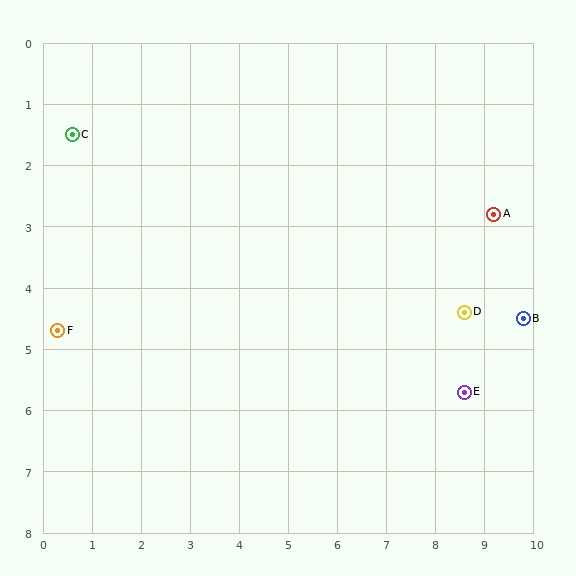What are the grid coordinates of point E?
Point E is at approximately (8.6, 5.7).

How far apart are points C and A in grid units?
Points C and A are about 8.7 grid units apart.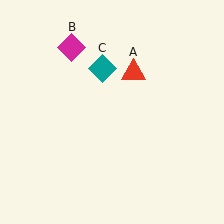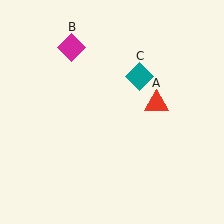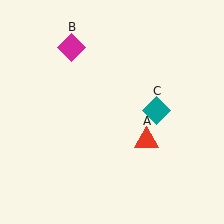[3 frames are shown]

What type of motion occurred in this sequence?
The red triangle (object A), teal diamond (object C) rotated clockwise around the center of the scene.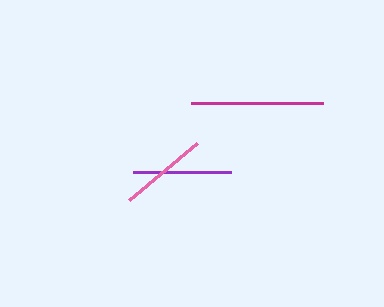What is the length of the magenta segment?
The magenta segment is approximately 132 pixels long.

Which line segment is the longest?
The magenta line is the longest at approximately 132 pixels.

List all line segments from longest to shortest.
From longest to shortest: magenta, purple, pink.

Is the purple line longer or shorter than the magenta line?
The magenta line is longer than the purple line.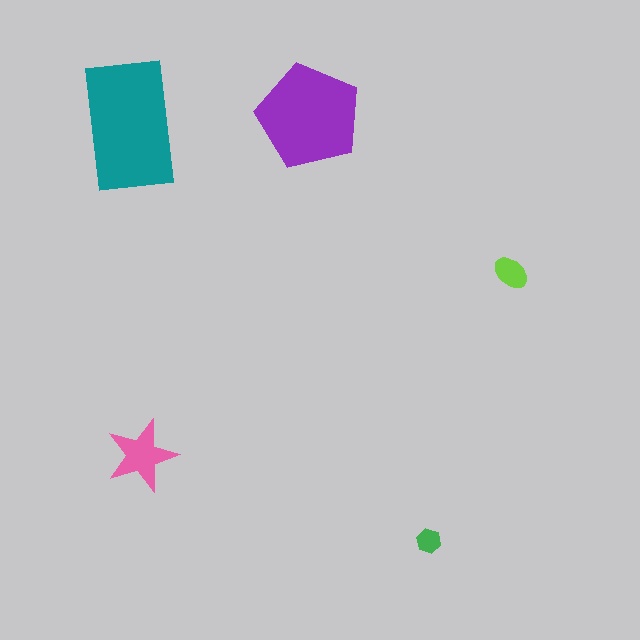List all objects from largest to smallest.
The teal rectangle, the purple pentagon, the pink star, the lime ellipse, the green hexagon.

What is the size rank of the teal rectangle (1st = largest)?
1st.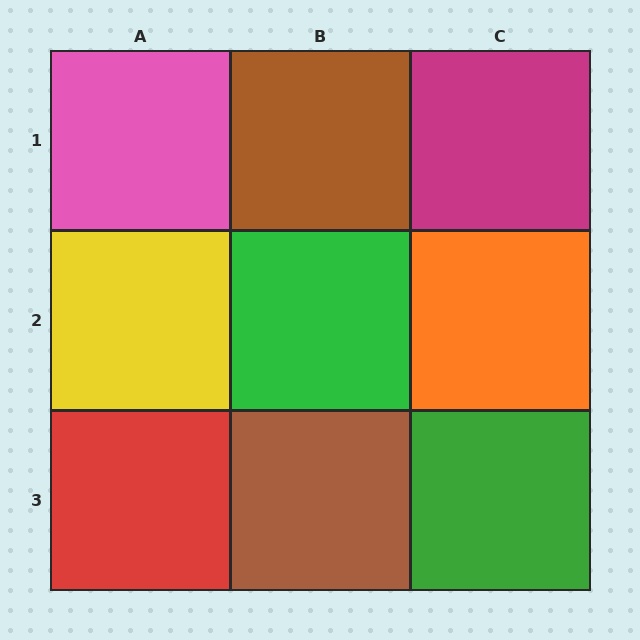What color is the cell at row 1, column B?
Brown.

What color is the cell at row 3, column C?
Green.